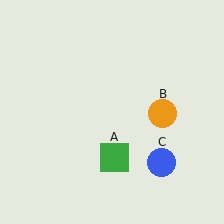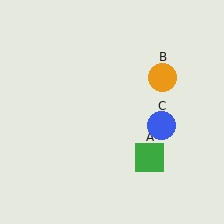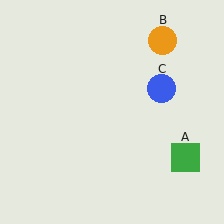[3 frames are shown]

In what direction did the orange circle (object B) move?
The orange circle (object B) moved up.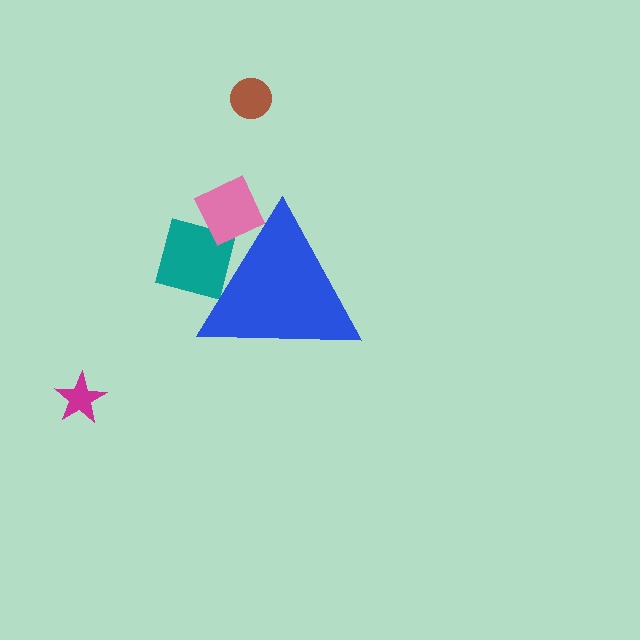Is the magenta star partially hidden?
No, the magenta star is fully visible.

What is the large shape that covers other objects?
A blue triangle.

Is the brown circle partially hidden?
No, the brown circle is fully visible.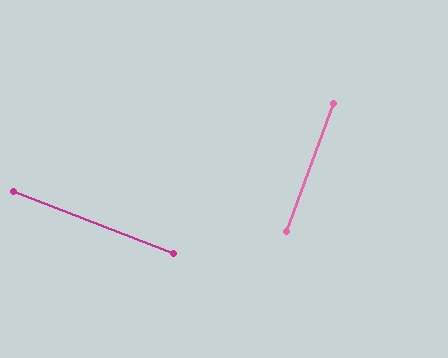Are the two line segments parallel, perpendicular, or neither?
Perpendicular — they meet at approximately 89°.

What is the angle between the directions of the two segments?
Approximately 89 degrees.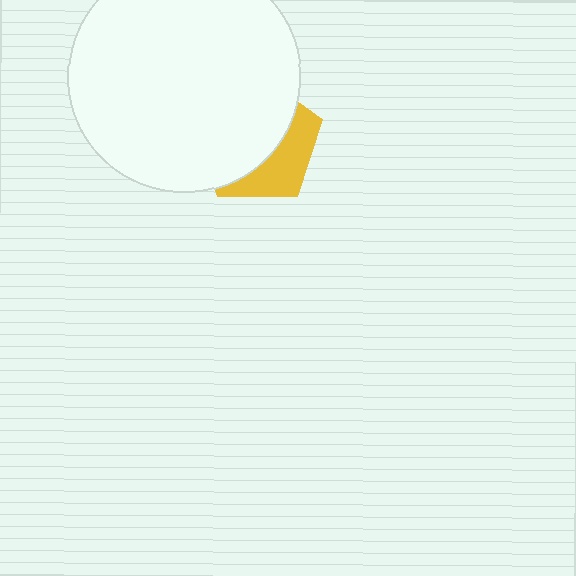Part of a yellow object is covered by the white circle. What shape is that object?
It is a pentagon.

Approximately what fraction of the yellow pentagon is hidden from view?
Roughly 64% of the yellow pentagon is hidden behind the white circle.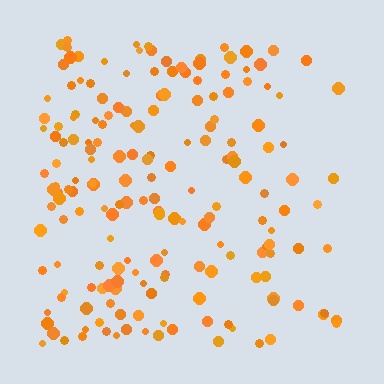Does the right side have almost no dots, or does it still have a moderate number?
Still a moderate number, just noticeably fewer than the left.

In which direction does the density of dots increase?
From right to left, with the left side densest.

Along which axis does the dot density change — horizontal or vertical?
Horizontal.